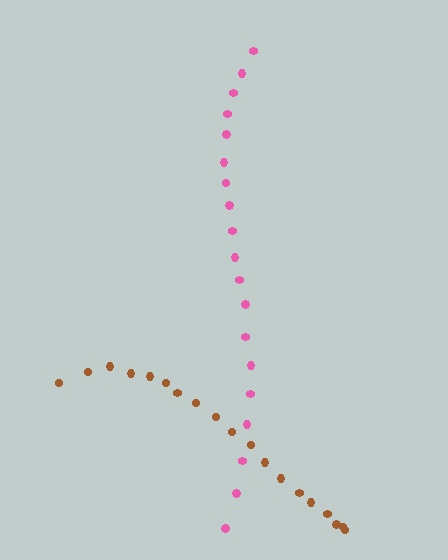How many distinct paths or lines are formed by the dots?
There are 2 distinct paths.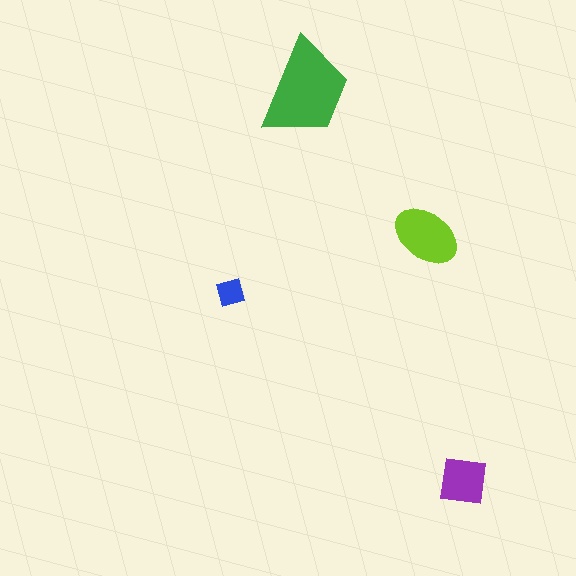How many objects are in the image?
There are 4 objects in the image.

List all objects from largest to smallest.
The green trapezoid, the lime ellipse, the purple square, the blue diamond.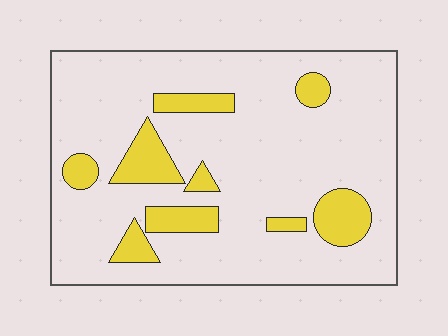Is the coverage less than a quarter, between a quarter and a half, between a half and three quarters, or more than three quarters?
Less than a quarter.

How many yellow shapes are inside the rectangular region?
9.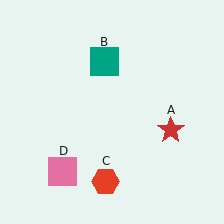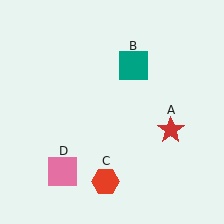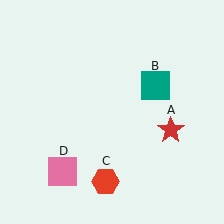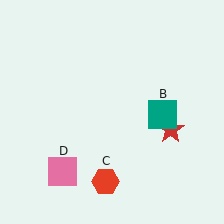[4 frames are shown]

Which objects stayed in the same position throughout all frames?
Red star (object A) and red hexagon (object C) and pink square (object D) remained stationary.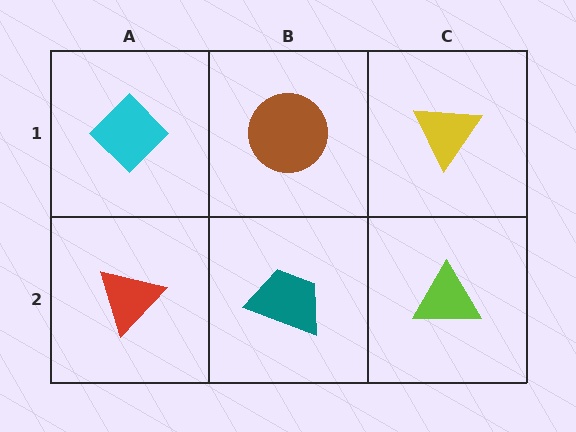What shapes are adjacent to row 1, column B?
A teal trapezoid (row 2, column B), a cyan diamond (row 1, column A), a yellow triangle (row 1, column C).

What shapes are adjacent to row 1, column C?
A lime triangle (row 2, column C), a brown circle (row 1, column B).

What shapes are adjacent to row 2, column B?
A brown circle (row 1, column B), a red triangle (row 2, column A), a lime triangle (row 2, column C).